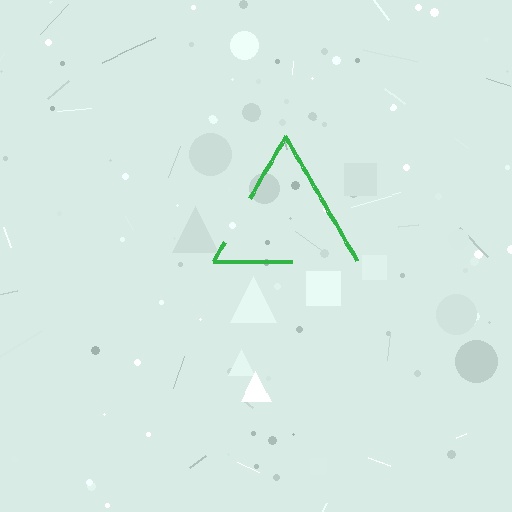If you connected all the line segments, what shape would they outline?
They would outline a triangle.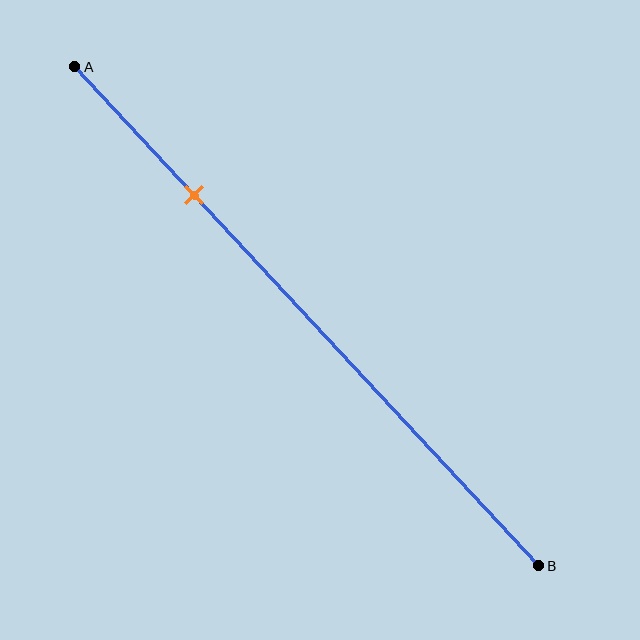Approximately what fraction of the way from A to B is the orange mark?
The orange mark is approximately 25% of the way from A to B.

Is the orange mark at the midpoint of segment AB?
No, the mark is at about 25% from A, not at the 50% midpoint.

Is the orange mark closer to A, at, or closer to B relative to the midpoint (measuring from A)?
The orange mark is closer to point A than the midpoint of segment AB.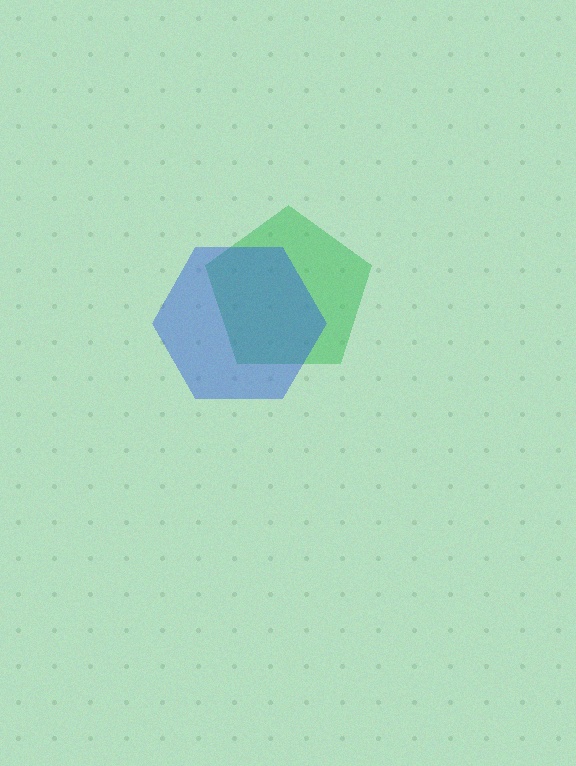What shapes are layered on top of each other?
The layered shapes are: a green pentagon, a blue hexagon.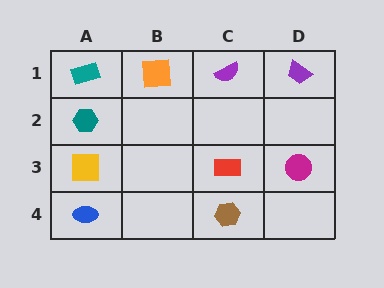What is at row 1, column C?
A purple semicircle.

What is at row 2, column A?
A teal hexagon.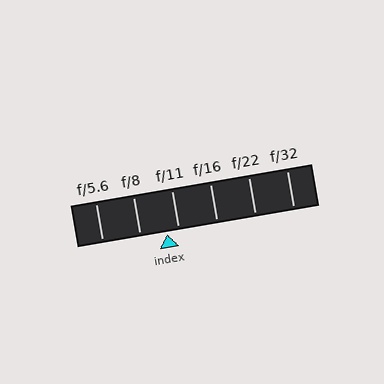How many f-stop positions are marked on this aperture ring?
There are 6 f-stop positions marked.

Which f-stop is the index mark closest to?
The index mark is closest to f/11.